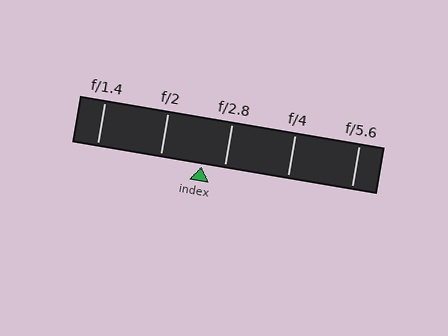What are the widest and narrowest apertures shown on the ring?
The widest aperture shown is f/1.4 and the narrowest is f/5.6.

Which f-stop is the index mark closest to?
The index mark is closest to f/2.8.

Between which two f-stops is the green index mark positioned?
The index mark is between f/2 and f/2.8.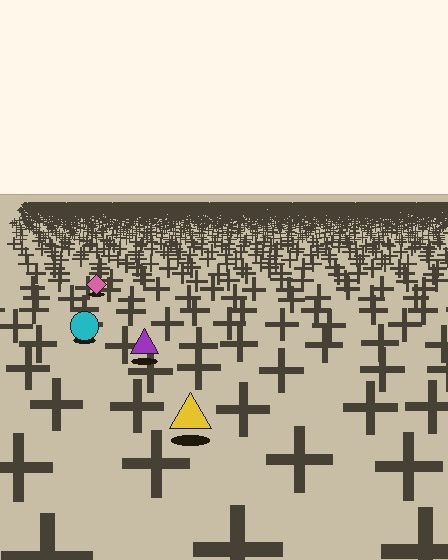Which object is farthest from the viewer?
The pink diamond is farthest from the viewer. It appears smaller and the ground texture around it is denser.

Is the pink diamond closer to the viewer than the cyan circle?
No. The cyan circle is closer — you can tell from the texture gradient: the ground texture is coarser near it.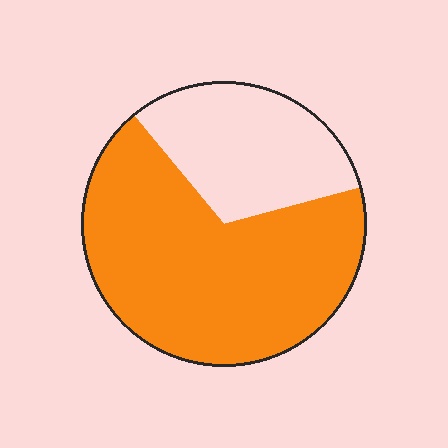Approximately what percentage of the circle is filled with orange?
Approximately 70%.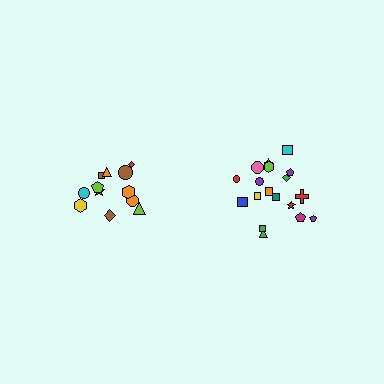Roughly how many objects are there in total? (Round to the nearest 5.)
Roughly 30 objects in total.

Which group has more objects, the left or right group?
The right group.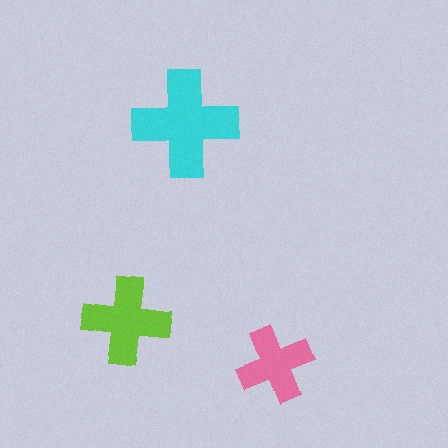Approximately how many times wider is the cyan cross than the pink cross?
About 1.5 times wider.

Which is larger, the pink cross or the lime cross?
The lime one.